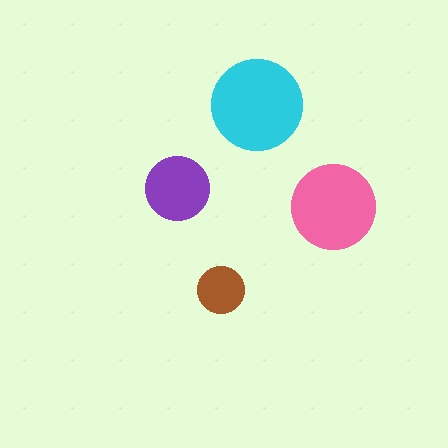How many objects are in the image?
There are 4 objects in the image.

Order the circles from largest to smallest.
the cyan one, the pink one, the purple one, the brown one.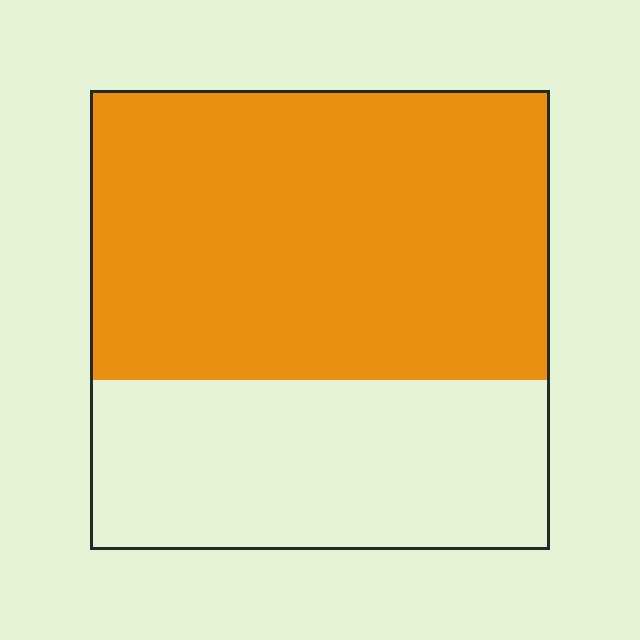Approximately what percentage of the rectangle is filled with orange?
Approximately 65%.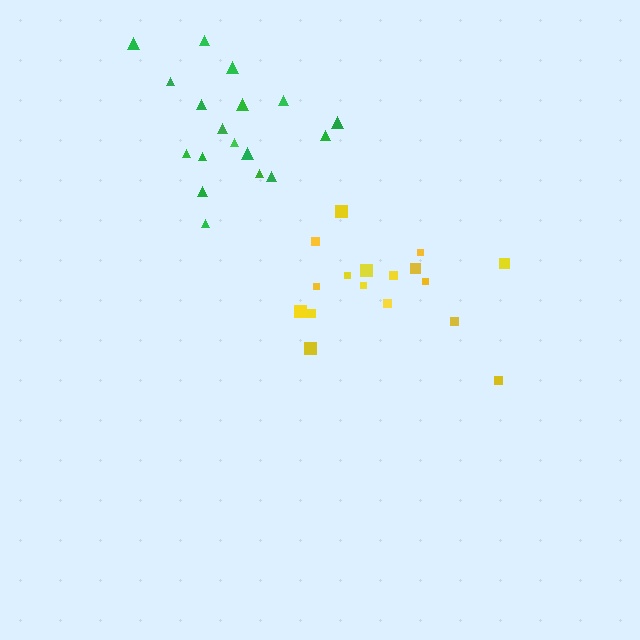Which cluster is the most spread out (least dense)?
Yellow.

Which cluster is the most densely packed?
Green.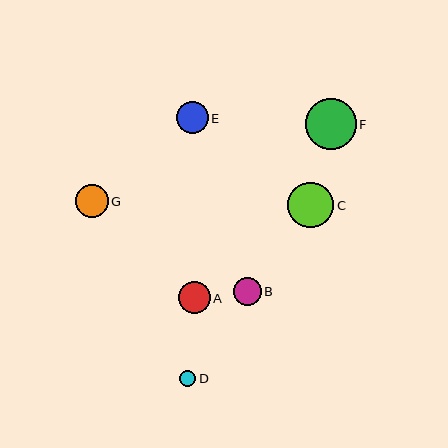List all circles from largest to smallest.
From largest to smallest: F, C, G, A, E, B, D.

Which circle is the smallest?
Circle D is the smallest with a size of approximately 16 pixels.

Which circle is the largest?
Circle F is the largest with a size of approximately 51 pixels.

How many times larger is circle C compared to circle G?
Circle C is approximately 1.4 times the size of circle G.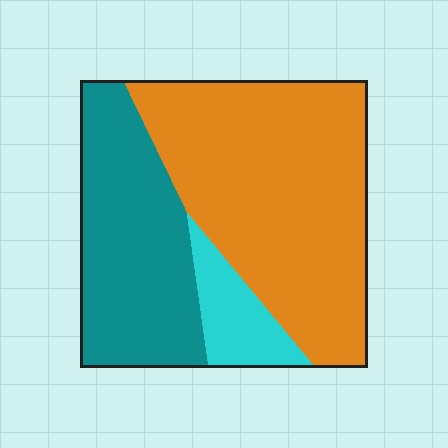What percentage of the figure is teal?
Teal covers 34% of the figure.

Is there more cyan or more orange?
Orange.